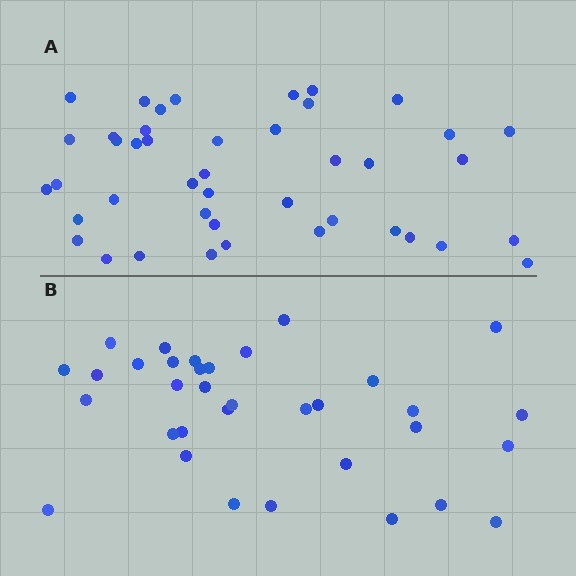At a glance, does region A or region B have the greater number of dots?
Region A (the top region) has more dots.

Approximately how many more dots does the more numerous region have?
Region A has roughly 8 or so more dots than region B.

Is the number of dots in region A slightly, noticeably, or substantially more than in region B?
Region A has noticeably more, but not dramatically so. The ratio is roughly 1.3 to 1.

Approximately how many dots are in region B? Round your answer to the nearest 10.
About 30 dots. (The exact count is 34, which rounds to 30.)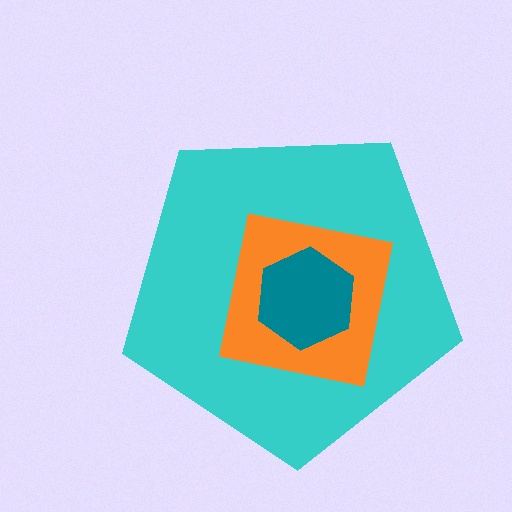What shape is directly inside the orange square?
The teal hexagon.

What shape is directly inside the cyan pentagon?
The orange square.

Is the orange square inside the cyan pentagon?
Yes.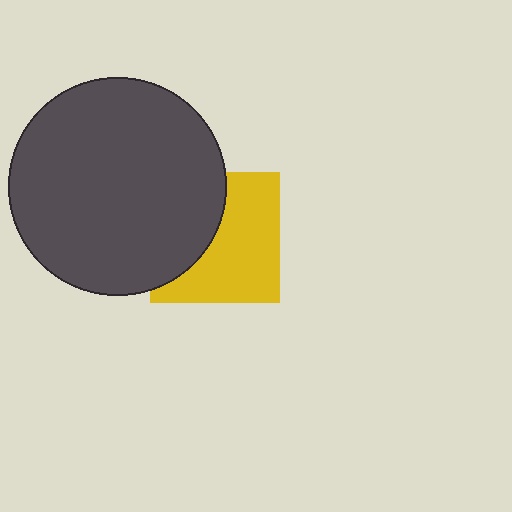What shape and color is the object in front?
The object in front is a dark gray circle.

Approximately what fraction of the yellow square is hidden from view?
Roughly 41% of the yellow square is hidden behind the dark gray circle.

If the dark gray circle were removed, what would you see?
You would see the complete yellow square.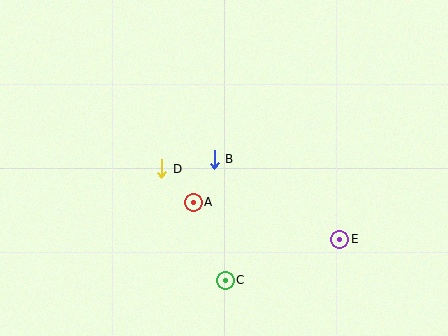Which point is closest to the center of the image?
Point B at (214, 159) is closest to the center.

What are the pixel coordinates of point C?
Point C is at (225, 280).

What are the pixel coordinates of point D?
Point D is at (162, 169).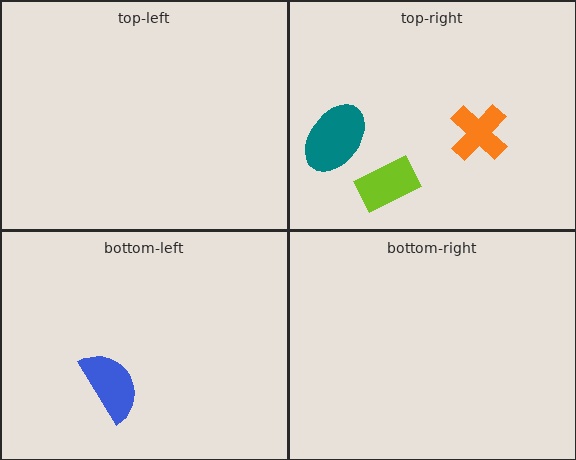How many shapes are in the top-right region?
3.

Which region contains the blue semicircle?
The bottom-left region.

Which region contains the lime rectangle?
The top-right region.